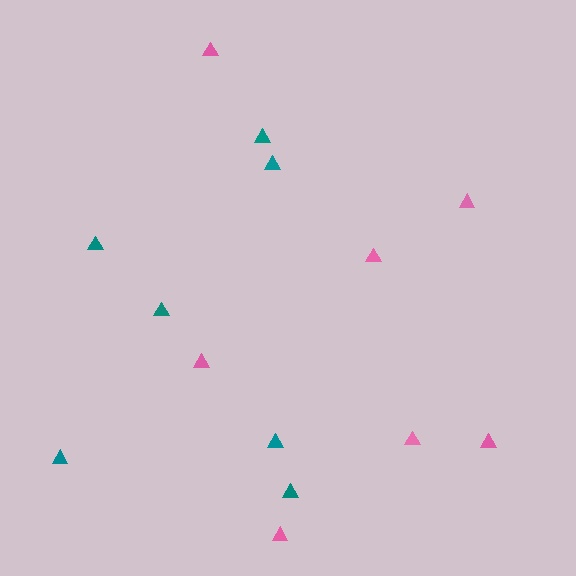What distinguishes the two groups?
There are 2 groups: one group of pink triangles (7) and one group of teal triangles (7).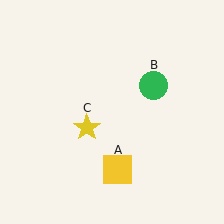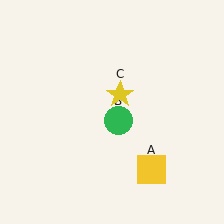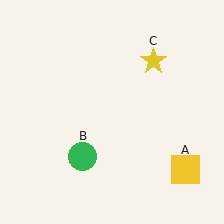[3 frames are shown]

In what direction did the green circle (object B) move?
The green circle (object B) moved down and to the left.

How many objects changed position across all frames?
3 objects changed position: yellow square (object A), green circle (object B), yellow star (object C).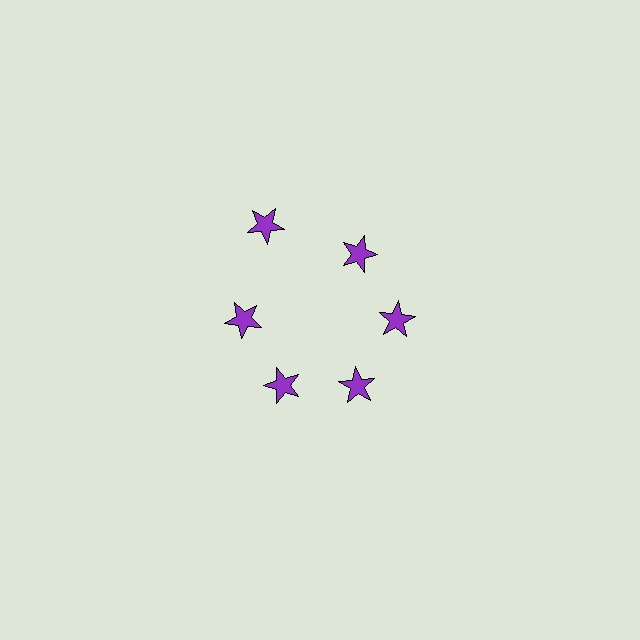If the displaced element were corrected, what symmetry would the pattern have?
It would have 6-fold rotational symmetry — the pattern would map onto itself every 60 degrees.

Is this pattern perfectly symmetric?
No. The 6 purple stars are arranged in a ring, but one element near the 11 o'clock position is pushed outward from the center, breaking the 6-fold rotational symmetry.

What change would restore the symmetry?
The symmetry would be restored by moving it inward, back onto the ring so that all 6 stars sit at equal angles and equal distance from the center.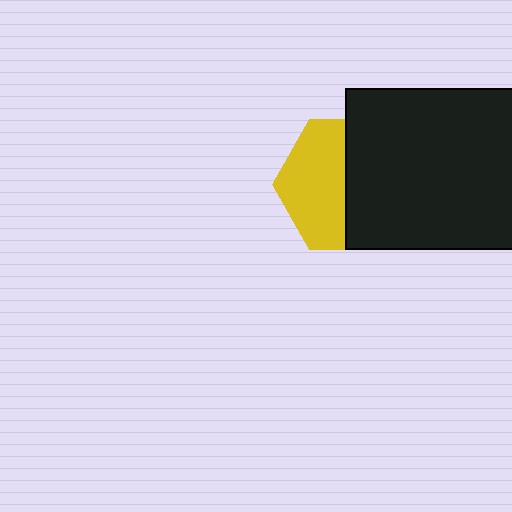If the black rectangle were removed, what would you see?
You would see the complete yellow hexagon.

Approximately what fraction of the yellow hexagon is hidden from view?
Roughly 52% of the yellow hexagon is hidden behind the black rectangle.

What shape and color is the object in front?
The object in front is a black rectangle.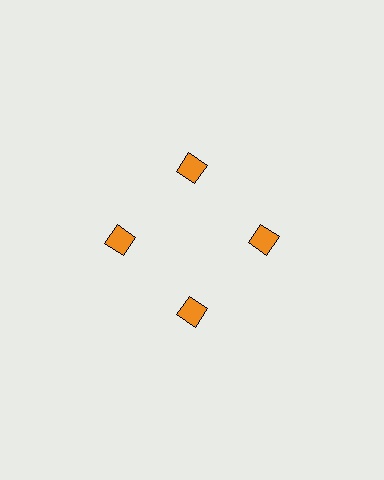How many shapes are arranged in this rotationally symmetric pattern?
There are 4 shapes, arranged in 4 groups of 1.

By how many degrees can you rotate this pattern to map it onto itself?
The pattern maps onto itself every 90 degrees of rotation.